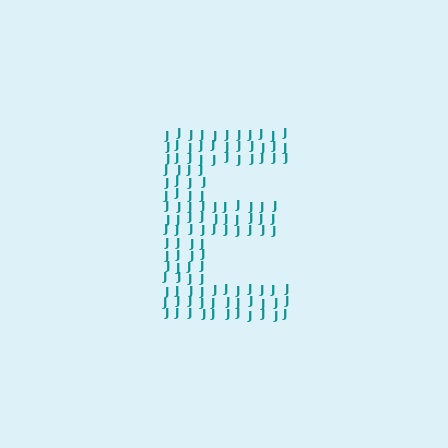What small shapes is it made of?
It is made of small letter J's.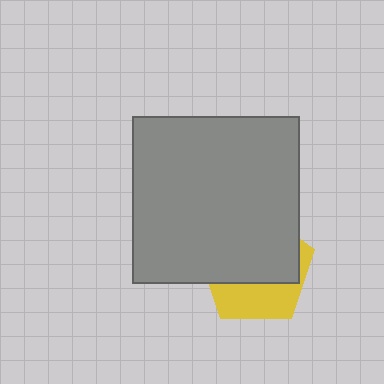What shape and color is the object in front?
The object in front is a gray square.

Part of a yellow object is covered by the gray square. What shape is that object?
It is a pentagon.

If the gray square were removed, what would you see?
You would see the complete yellow pentagon.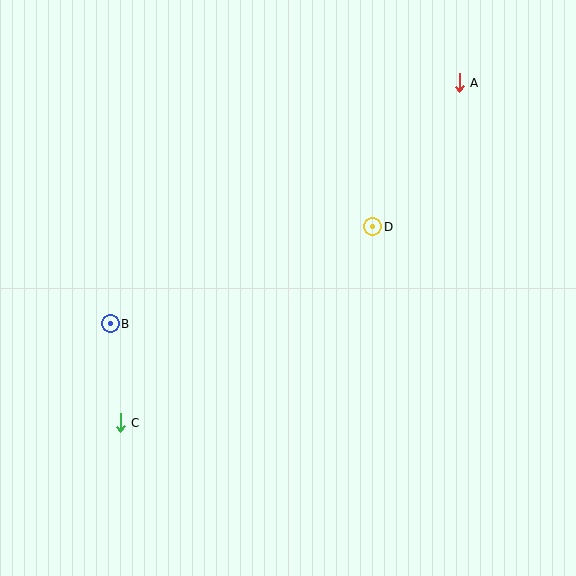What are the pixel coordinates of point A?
Point A is at (459, 83).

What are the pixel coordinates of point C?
Point C is at (120, 423).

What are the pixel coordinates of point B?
Point B is at (110, 324).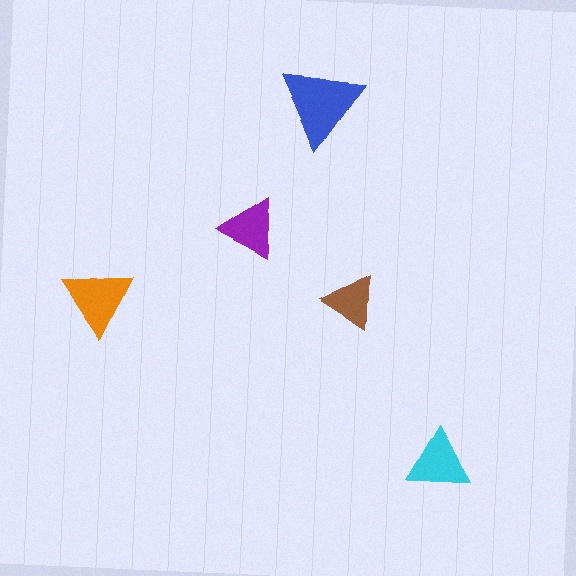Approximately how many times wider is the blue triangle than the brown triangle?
About 1.5 times wider.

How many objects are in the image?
There are 5 objects in the image.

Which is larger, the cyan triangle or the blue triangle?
The blue one.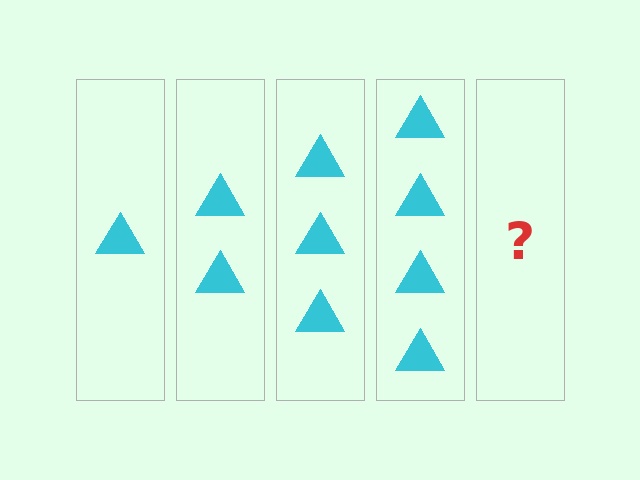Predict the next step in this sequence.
The next step is 5 triangles.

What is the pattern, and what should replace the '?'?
The pattern is that each step adds one more triangle. The '?' should be 5 triangles.